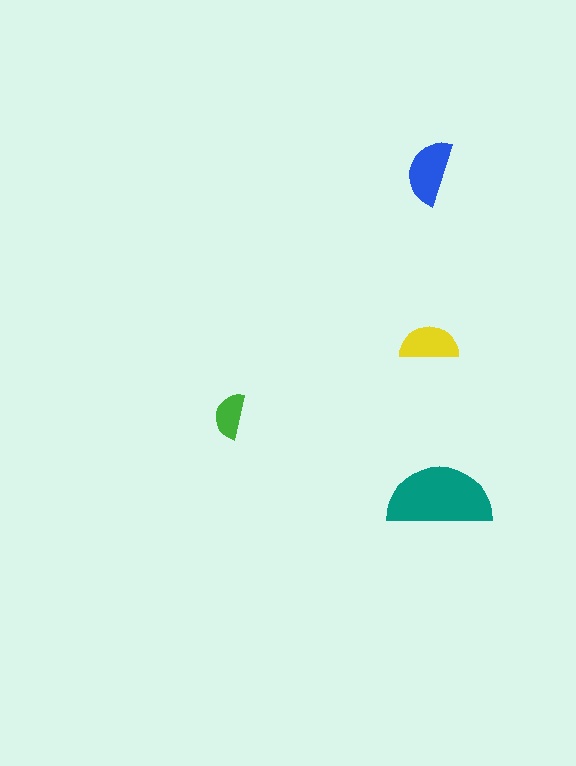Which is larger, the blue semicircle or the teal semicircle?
The teal one.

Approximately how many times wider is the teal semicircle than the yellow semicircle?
About 2 times wider.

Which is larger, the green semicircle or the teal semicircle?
The teal one.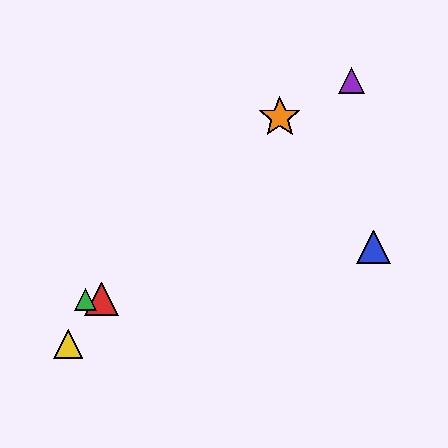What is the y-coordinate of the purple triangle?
The purple triangle is at y≈81.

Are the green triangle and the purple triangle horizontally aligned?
No, the green triangle is at y≈299 and the purple triangle is at y≈81.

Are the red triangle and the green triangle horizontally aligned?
Yes, both are at y≈299.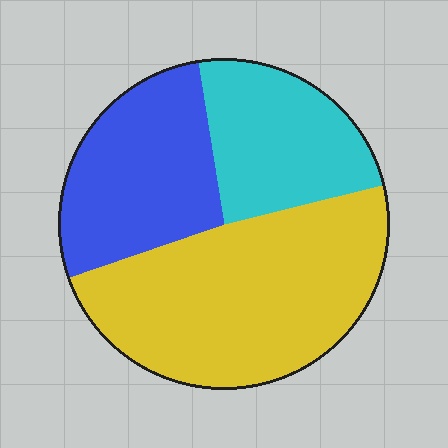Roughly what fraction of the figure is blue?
Blue takes up about one quarter (1/4) of the figure.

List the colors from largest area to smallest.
From largest to smallest: yellow, blue, cyan.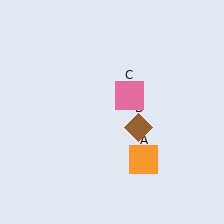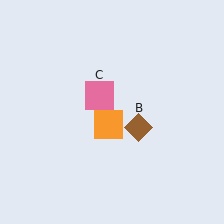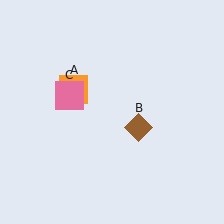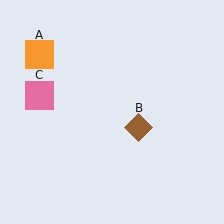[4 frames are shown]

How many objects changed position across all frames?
2 objects changed position: orange square (object A), pink square (object C).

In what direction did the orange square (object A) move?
The orange square (object A) moved up and to the left.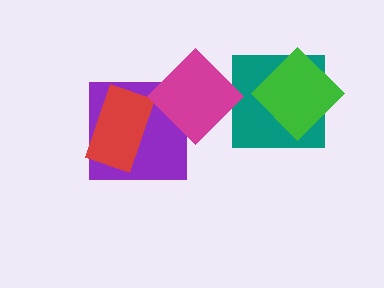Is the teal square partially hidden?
Yes, it is partially covered by another shape.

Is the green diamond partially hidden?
No, no other shape covers it.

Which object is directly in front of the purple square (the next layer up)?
The red rectangle is directly in front of the purple square.